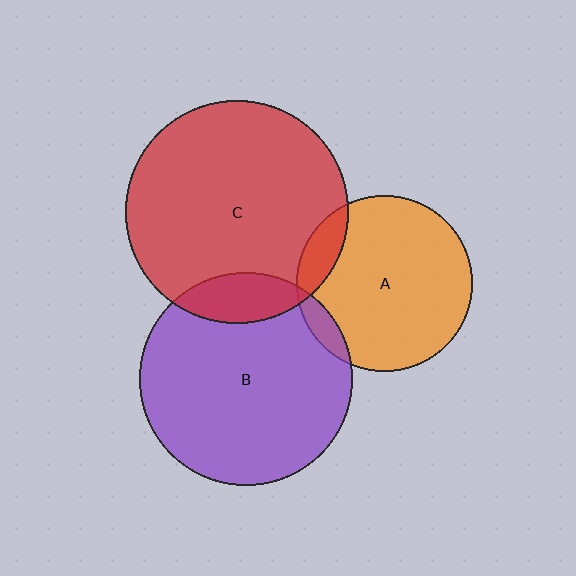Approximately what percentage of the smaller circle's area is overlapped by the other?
Approximately 15%.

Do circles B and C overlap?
Yes.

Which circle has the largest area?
Circle C (red).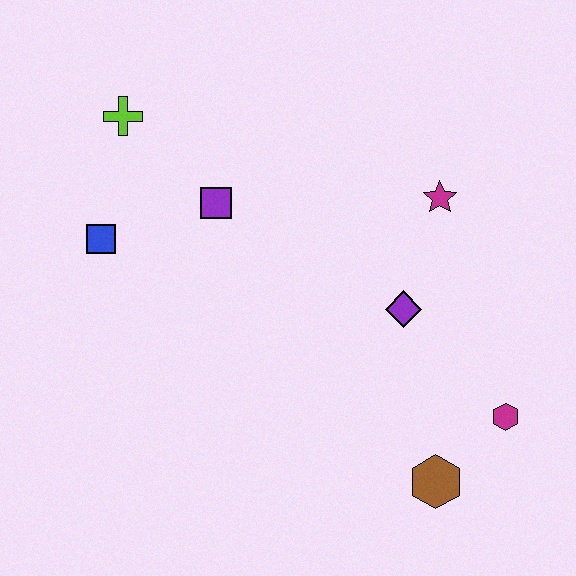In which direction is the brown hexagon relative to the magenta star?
The brown hexagon is below the magenta star.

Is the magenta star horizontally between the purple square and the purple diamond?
No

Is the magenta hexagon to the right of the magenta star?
Yes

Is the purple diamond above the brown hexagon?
Yes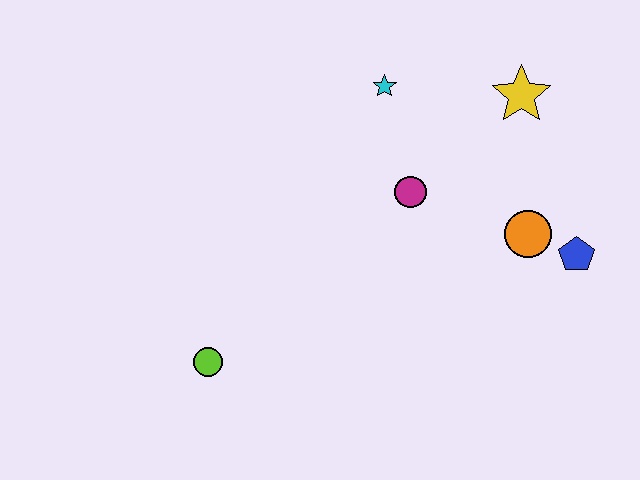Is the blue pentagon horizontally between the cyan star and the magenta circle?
No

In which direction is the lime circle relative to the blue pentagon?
The lime circle is to the left of the blue pentagon.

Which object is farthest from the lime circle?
The yellow star is farthest from the lime circle.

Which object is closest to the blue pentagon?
The orange circle is closest to the blue pentagon.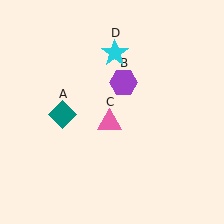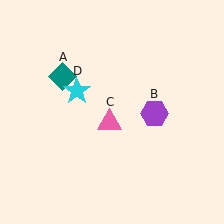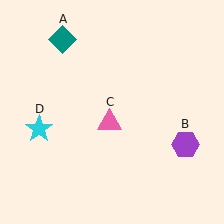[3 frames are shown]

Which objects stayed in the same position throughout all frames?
Pink triangle (object C) remained stationary.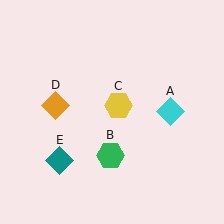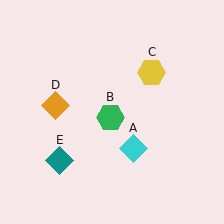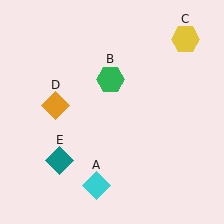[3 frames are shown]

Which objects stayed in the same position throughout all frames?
Orange diamond (object D) and teal diamond (object E) remained stationary.